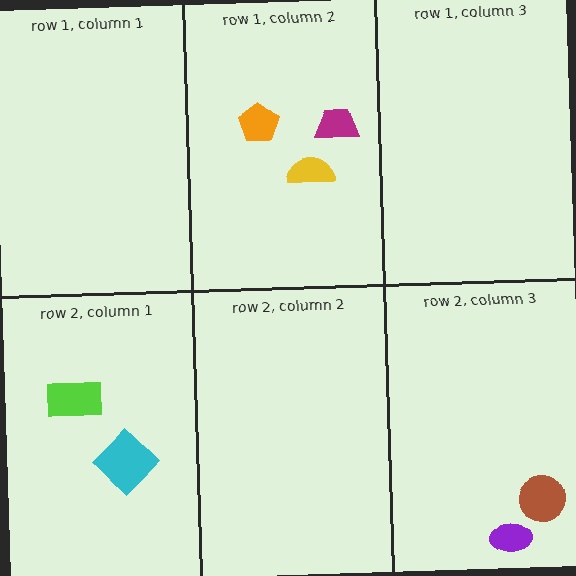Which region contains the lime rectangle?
The row 2, column 1 region.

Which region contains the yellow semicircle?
The row 1, column 2 region.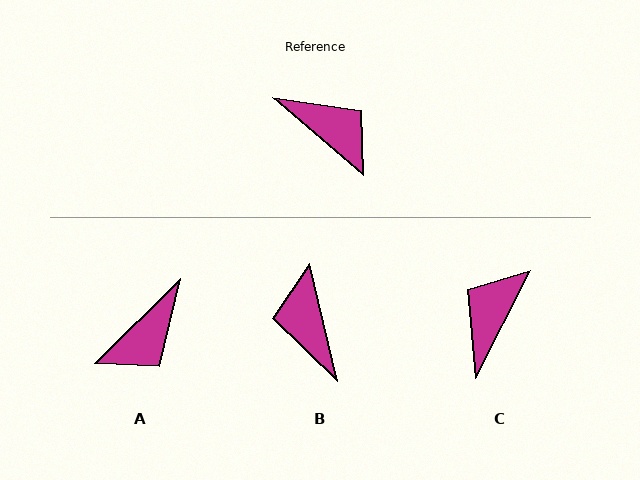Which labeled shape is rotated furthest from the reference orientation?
B, about 144 degrees away.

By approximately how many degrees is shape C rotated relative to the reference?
Approximately 104 degrees counter-clockwise.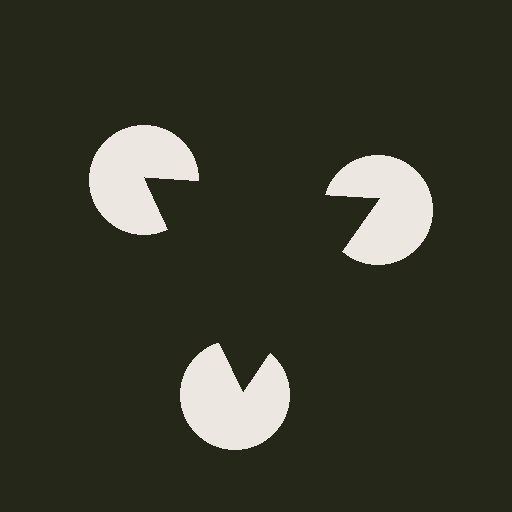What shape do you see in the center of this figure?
An illusory triangle — its edges are inferred from the aligned wedge cuts in the pac-man discs, not physically drawn.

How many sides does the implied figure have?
3 sides.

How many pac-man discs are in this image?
There are 3 — one at each vertex of the illusory triangle.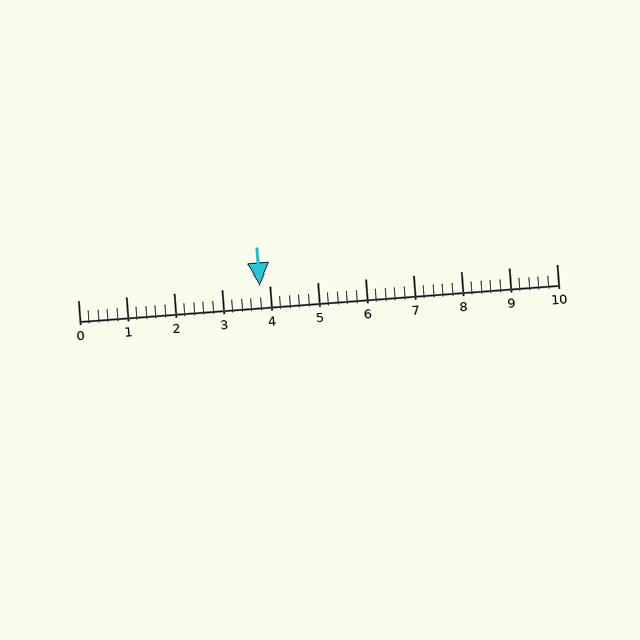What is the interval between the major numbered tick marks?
The major tick marks are spaced 1 units apart.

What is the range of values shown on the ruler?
The ruler shows values from 0 to 10.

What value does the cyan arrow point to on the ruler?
The cyan arrow points to approximately 3.8.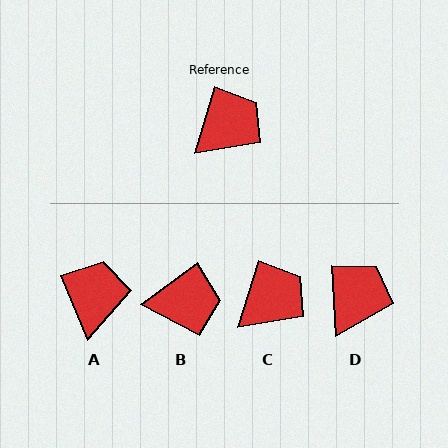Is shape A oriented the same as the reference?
No, it is off by about 39 degrees.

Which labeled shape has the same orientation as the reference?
C.